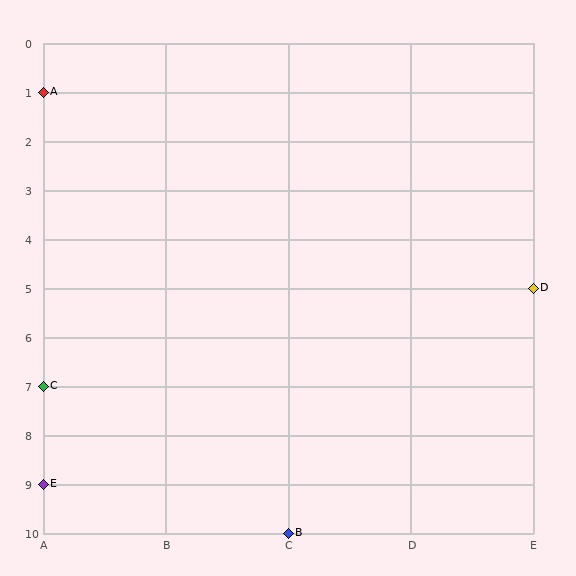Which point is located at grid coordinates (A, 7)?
Point C is at (A, 7).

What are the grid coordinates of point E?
Point E is at grid coordinates (A, 9).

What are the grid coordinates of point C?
Point C is at grid coordinates (A, 7).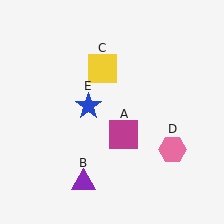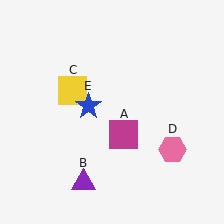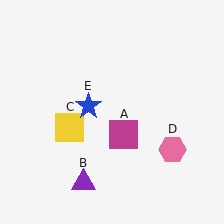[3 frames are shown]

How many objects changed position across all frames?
1 object changed position: yellow square (object C).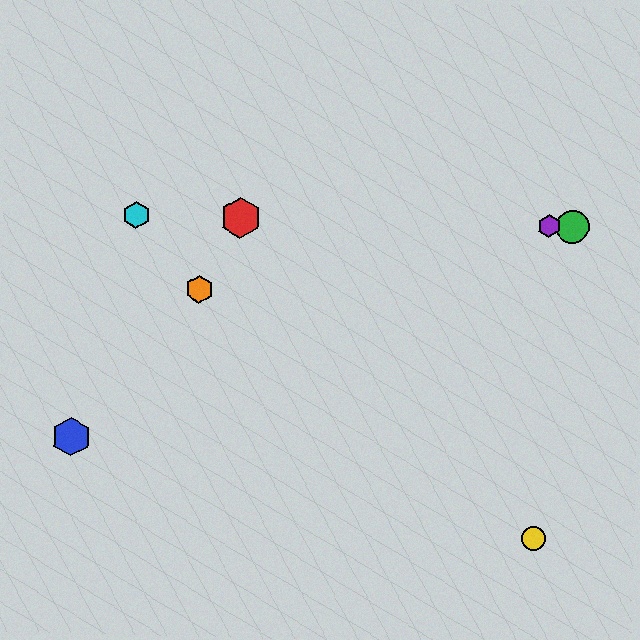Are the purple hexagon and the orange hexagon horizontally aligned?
No, the purple hexagon is at y≈226 and the orange hexagon is at y≈289.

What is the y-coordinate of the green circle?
The green circle is at y≈227.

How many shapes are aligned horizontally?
4 shapes (the red hexagon, the green circle, the purple hexagon, the cyan hexagon) are aligned horizontally.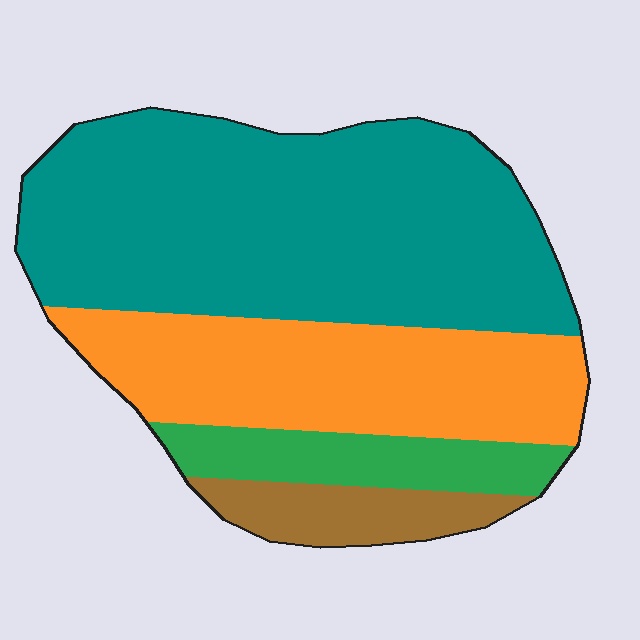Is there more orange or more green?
Orange.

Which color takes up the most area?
Teal, at roughly 50%.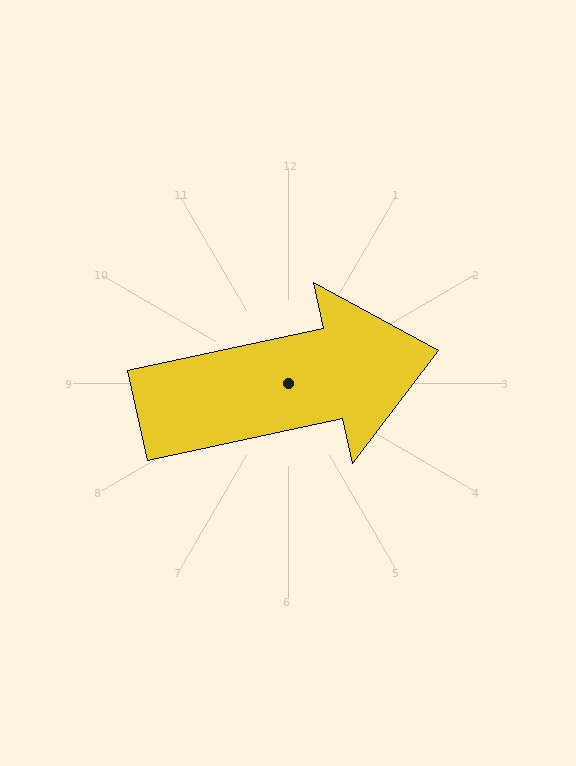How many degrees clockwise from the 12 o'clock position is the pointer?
Approximately 78 degrees.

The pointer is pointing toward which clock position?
Roughly 3 o'clock.